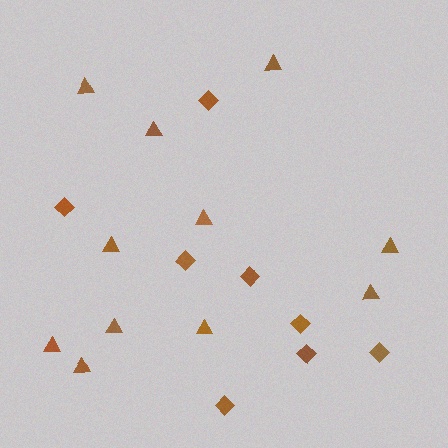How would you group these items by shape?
There are 2 groups: one group of triangles (11) and one group of diamonds (8).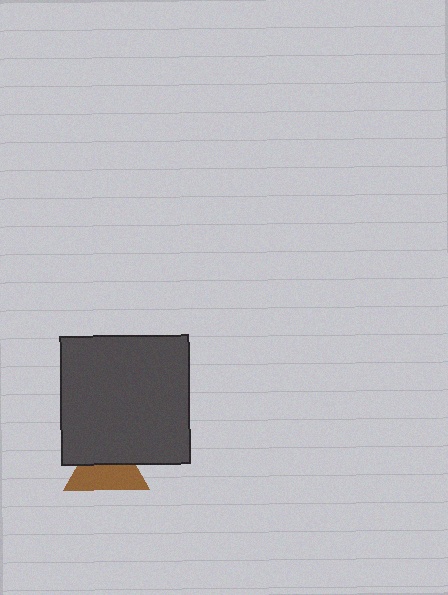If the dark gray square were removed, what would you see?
You would see the complete brown triangle.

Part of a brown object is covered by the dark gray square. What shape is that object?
It is a triangle.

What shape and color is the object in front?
The object in front is a dark gray square.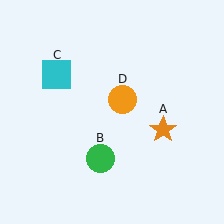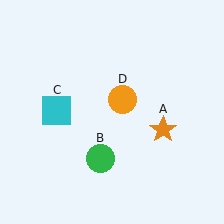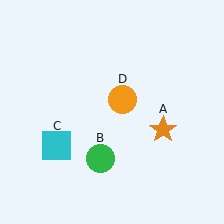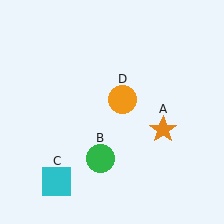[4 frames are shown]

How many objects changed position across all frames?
1 object changed position: cyan square (object C).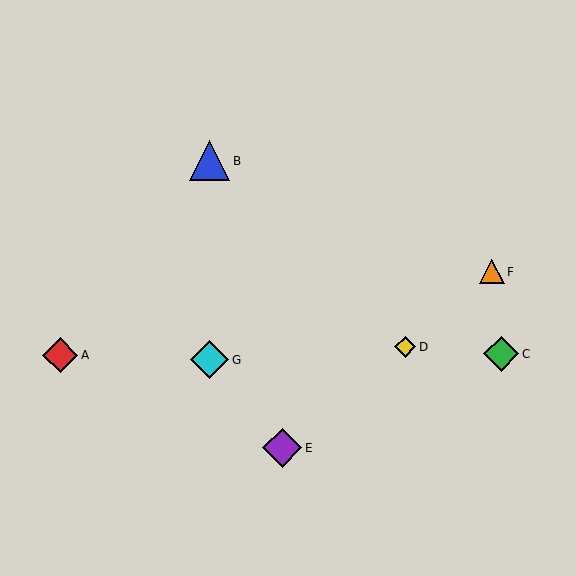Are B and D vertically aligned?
No, B is at x≈210 and D is at x≈405.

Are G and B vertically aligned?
Yes, both are at x≈210.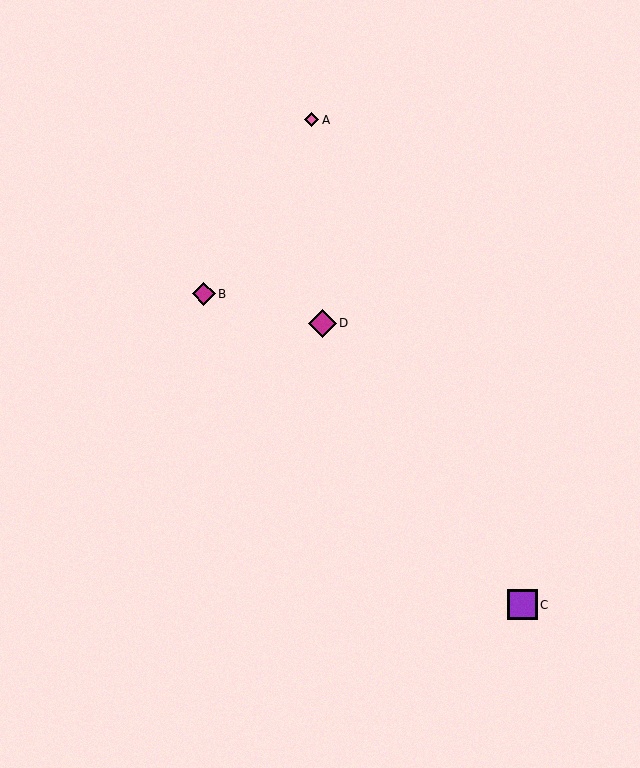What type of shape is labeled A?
Shape A is a pink diamond.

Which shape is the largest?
The purple square (labeled C) is the largest.